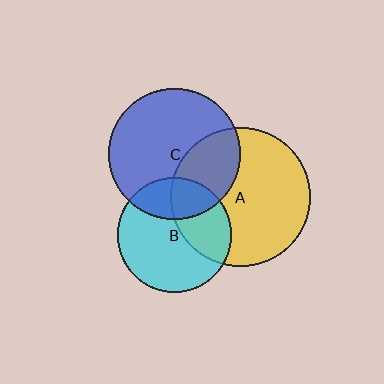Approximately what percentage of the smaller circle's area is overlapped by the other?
Approximately 35%.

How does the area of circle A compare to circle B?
Approximately 1.5 times.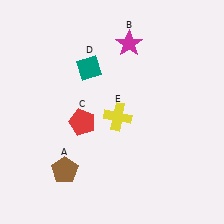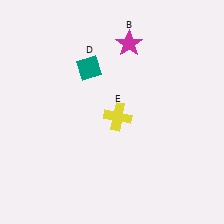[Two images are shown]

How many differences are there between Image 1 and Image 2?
There are 2 differences between the two images.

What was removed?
The red pentagon (C), the brown pentagon (A) were removed in Image 2.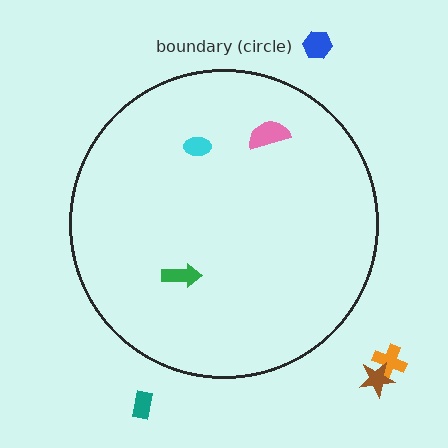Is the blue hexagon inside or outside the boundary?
Outside.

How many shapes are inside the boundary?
3 inside, 4 outside.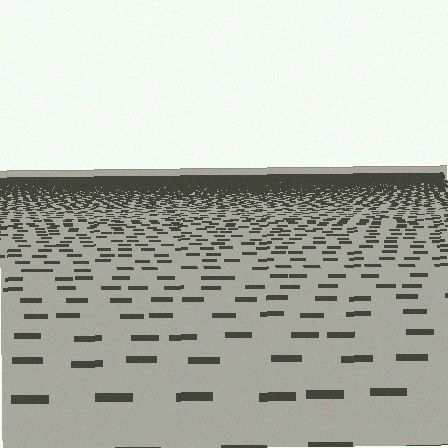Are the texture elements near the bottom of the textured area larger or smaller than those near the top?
Larger. Near the bottom, elements are closer to the viewer and appear at a bigger on-screen size.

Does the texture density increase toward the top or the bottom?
Density increases toward the top.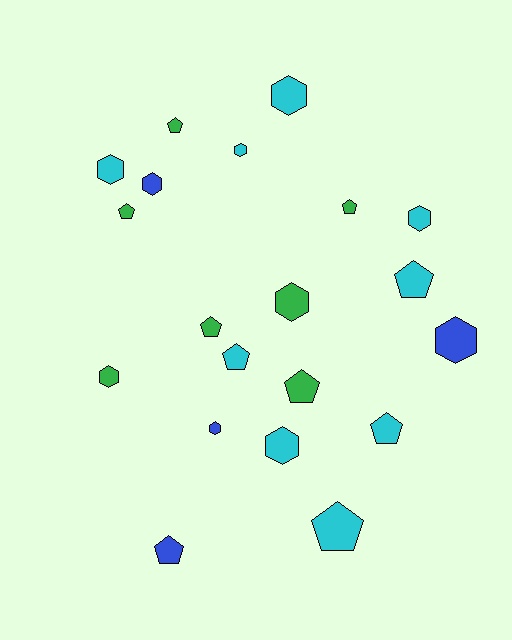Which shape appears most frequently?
Pentagon, with 10 objects.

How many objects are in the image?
There are 20 objects.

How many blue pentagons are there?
There is 1 blue pentagon.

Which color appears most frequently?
Cyan, with 9 objects.